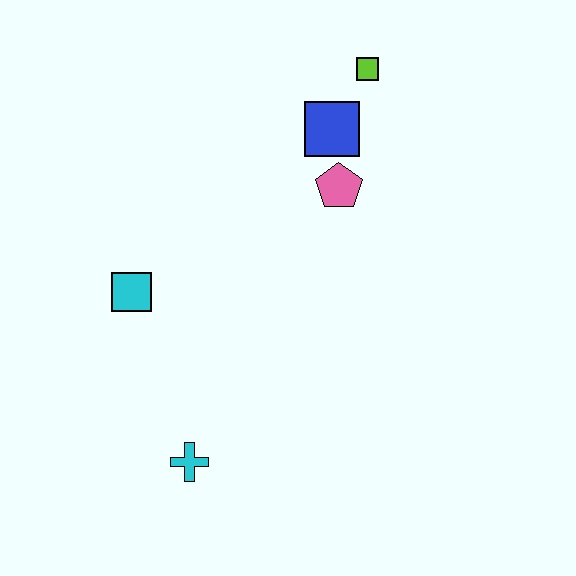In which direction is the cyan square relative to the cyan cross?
The cyan square is above the cyan cross.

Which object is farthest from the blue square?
The cyan cross is farthest from the blue square.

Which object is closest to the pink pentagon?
The blue square is closest to the pink pentagon.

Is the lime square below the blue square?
No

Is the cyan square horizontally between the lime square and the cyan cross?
No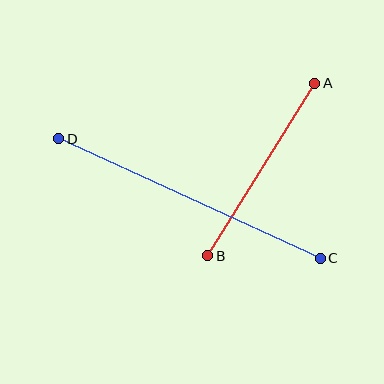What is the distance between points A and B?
The distance is approximately 203 pixels.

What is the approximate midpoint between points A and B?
The midpoint is at approximately (261, 169) pixels.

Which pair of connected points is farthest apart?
Points C and D are farthest apart.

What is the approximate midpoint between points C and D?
The midpoint is at approximately (189, 199) pixels.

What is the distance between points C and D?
The distance is approximately 287 pixels.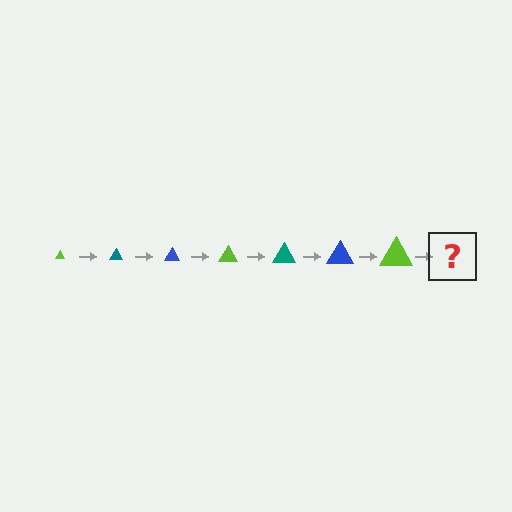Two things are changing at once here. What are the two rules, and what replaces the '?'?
The two rules are that the triangle grows larger each step and the color cycles through lime, teal, and blue. The '?' should be a teal triangle, larger than the previous one.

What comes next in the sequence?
The next element should be a teal triangle, larger than the previous one.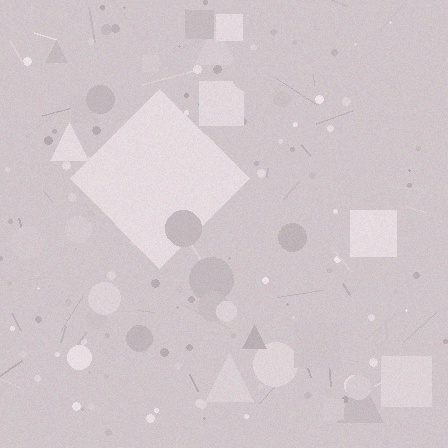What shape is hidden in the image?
A diamond is hidden in the image.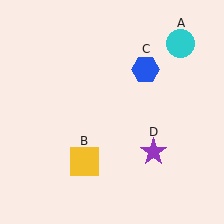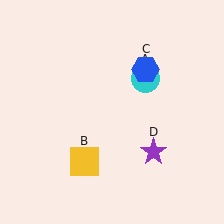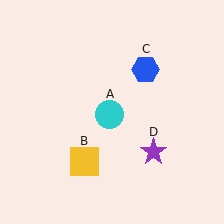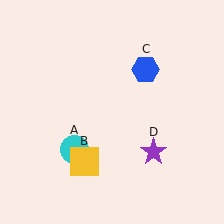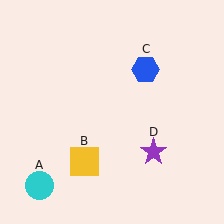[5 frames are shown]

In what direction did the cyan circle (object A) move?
The cyan circle (object A) moved down and to the left.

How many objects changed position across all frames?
1 object changed position: cyan circle (object A).